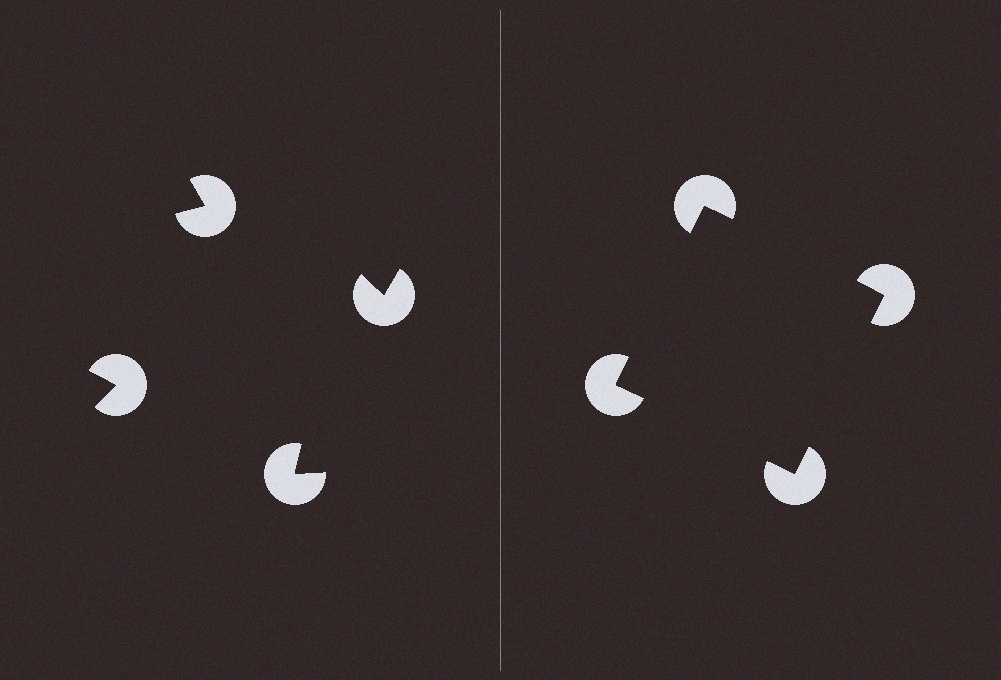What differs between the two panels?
The pac-man discs are positioned identically on both sides; only the wedge orientations differ. On the right they align to a square; on the left they are misaligned.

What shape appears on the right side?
An illusory square.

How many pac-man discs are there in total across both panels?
8 — 4 on each side.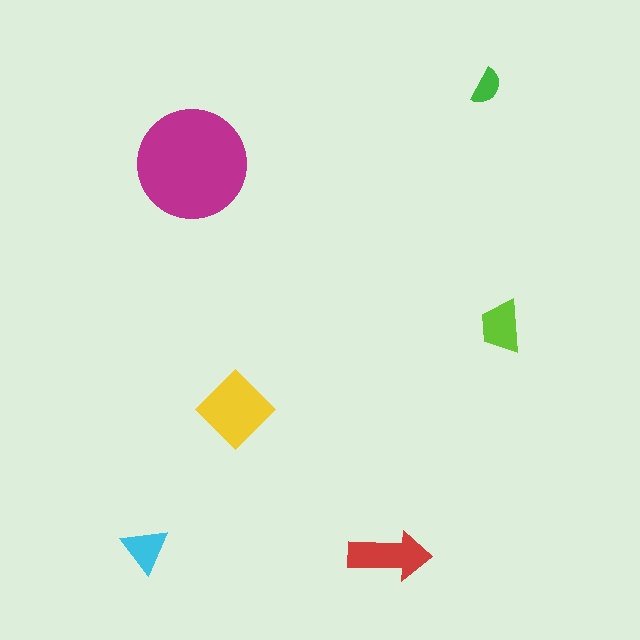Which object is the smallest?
The green semicircle.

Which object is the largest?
The magenta circle.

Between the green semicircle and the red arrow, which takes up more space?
The red arrow.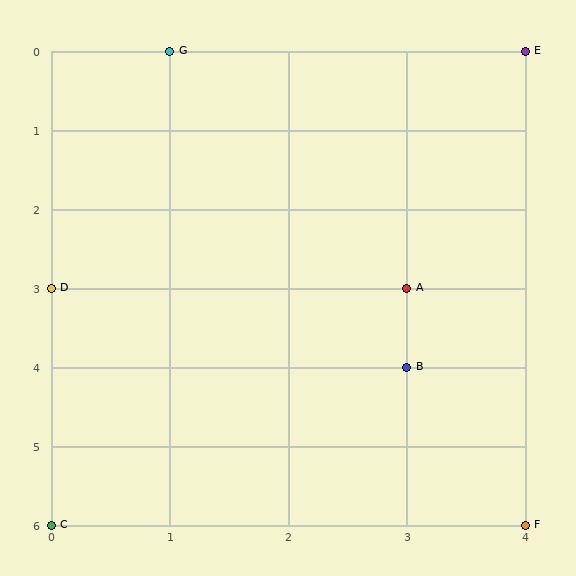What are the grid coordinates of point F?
Point F is at grid coordinates (4, 6).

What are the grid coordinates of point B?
Point B is at grid coordinates (3, 4).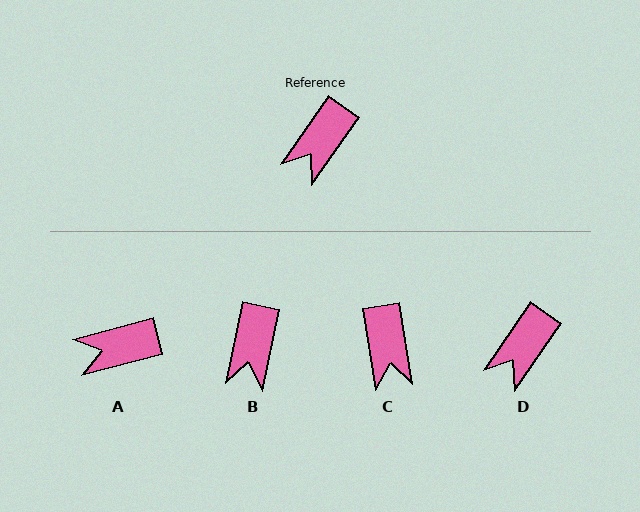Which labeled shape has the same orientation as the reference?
D.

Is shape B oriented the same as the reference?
No, it is off by about 23 degrees.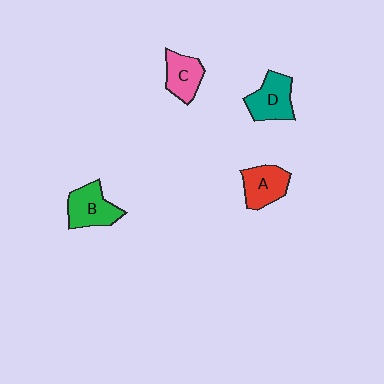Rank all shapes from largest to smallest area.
From largest to smallest: B (green), D (teal), A (red), C (pink).